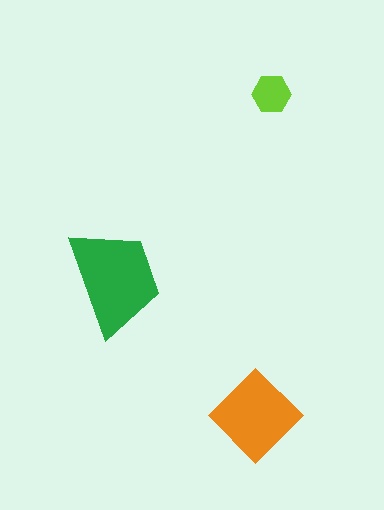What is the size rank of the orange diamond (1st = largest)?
2nd.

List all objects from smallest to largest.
The lime hexagon, the orange diamond, the green trapezoid.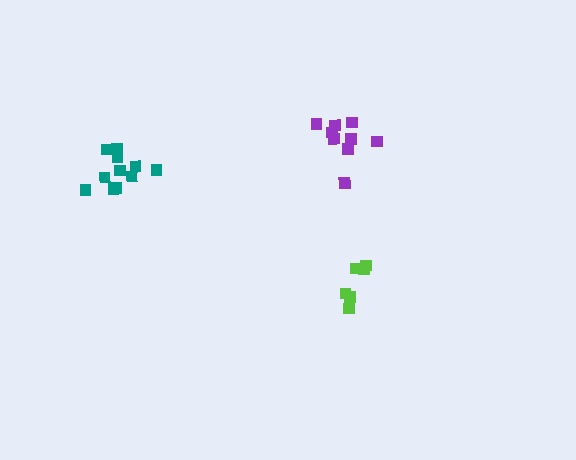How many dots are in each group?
Group 1: 9 dots, Group 2: 11 dots, Group 3: 6 dots (26 total).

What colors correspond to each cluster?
The clusters are colored: purple, teal, lime.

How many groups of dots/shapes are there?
There are 3 groups.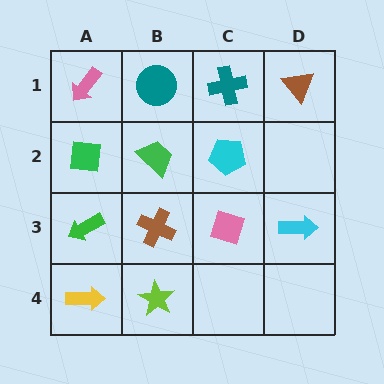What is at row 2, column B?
A green trapezoid.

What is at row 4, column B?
A lime star.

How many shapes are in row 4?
2 shapes.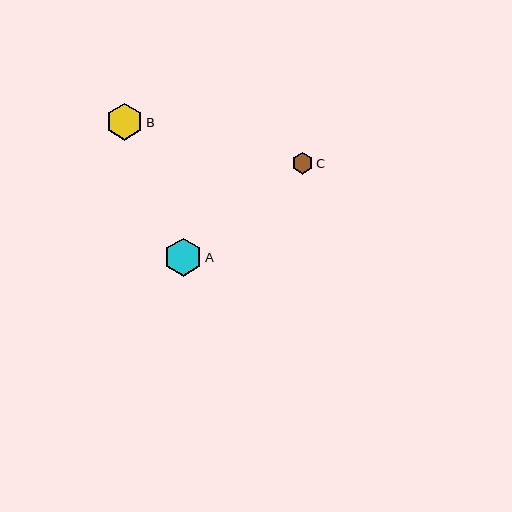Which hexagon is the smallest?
Hexagon C is the smallest with a size of approximately 22 pixels.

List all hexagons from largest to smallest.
From largest to smallest: A, B, C.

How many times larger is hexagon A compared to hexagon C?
Hexagon A is approximately 1.8 times the size of hexagon C.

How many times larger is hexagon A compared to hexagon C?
Hexagon A is approximately 1.8 times the size of hexagon C.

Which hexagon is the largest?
Hexagon A is the largest with a size of approximately 38 pixels.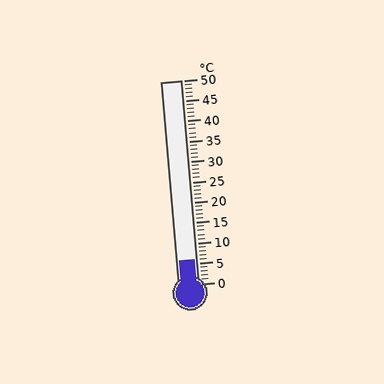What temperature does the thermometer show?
The thermometer shows approximately 6°C.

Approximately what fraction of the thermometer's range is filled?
The thermometer is filled to approximately 10% of its range.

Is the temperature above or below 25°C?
The temperature is below 25°C.